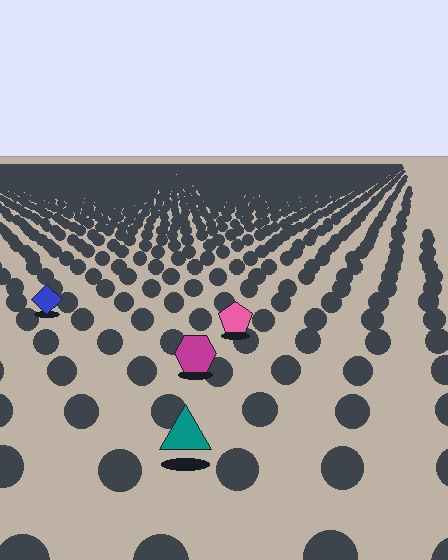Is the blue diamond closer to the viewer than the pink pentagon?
No. The pink pentagon is closer — you can tell from the texture gradient: the ground texture is coarser near it.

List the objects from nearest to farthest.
From nearest to farthest: the teal triangle, the magenta hexagon, the pink pentagon, the blue diamond.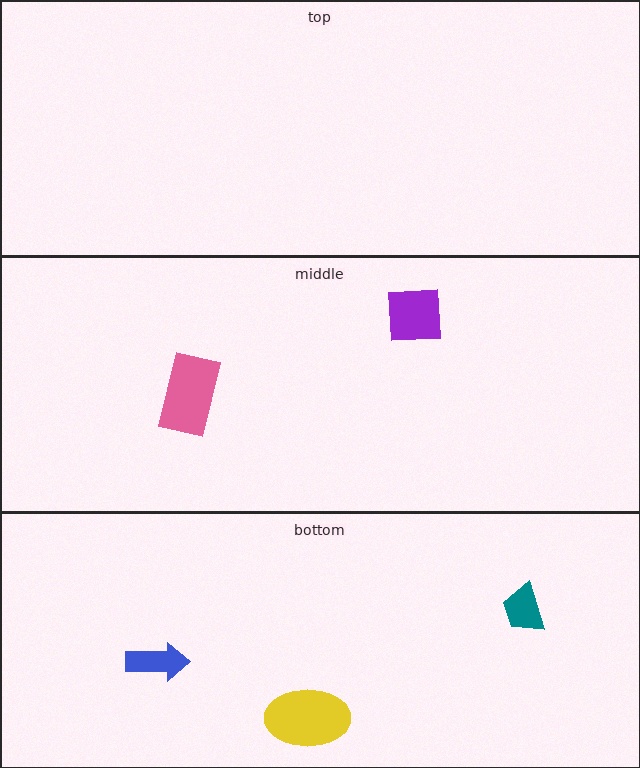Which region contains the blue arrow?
The bottom region.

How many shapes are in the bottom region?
3.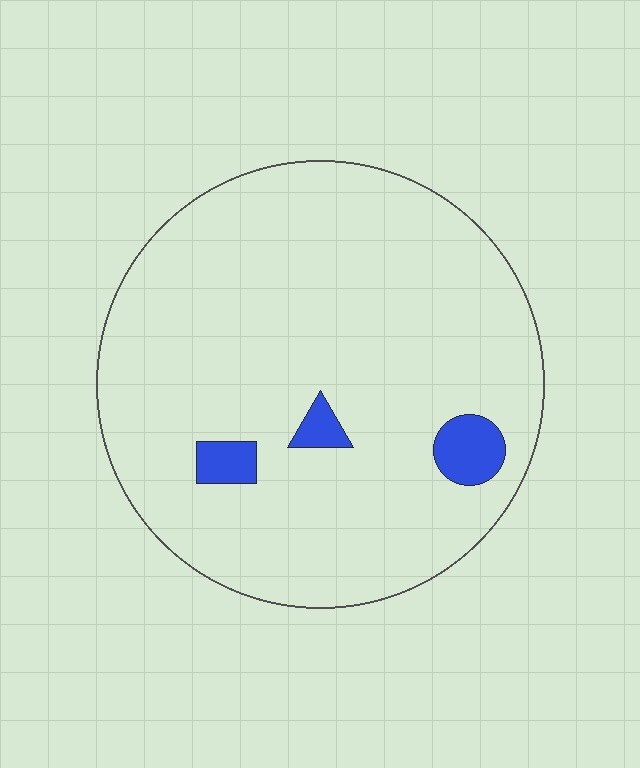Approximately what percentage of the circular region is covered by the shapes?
Approximately 5%.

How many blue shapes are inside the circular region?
3.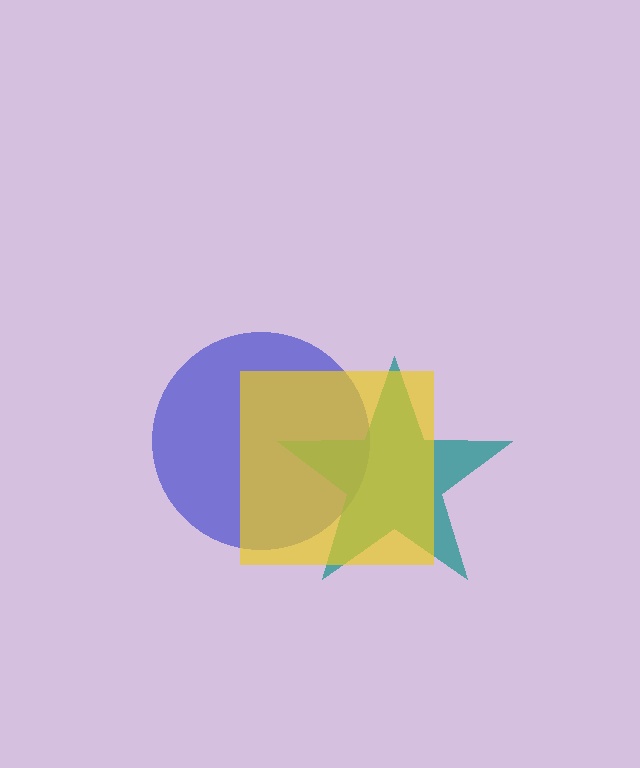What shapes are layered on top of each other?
The layered shapes are: a blue circle, a teal star, a yellow square.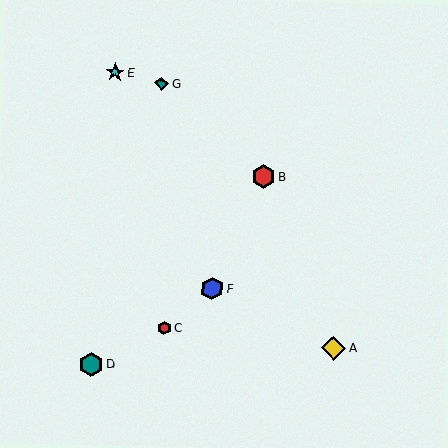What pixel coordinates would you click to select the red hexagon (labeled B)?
Click at (264, 177) to select the red hexagon B.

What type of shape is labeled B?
Shape B is a red hexagon.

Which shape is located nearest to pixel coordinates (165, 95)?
The teal diamond (labeled G) at (162, 84) is nearest to that location.